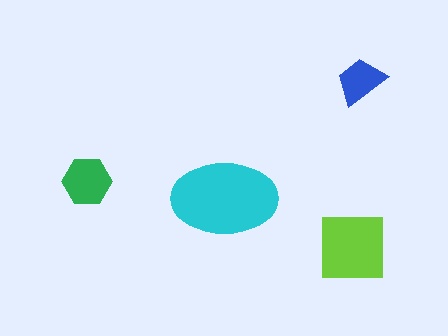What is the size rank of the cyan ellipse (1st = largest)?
1st.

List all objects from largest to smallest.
The cyan ellipse, the lime square, the green hexagon, the blue trapezoid.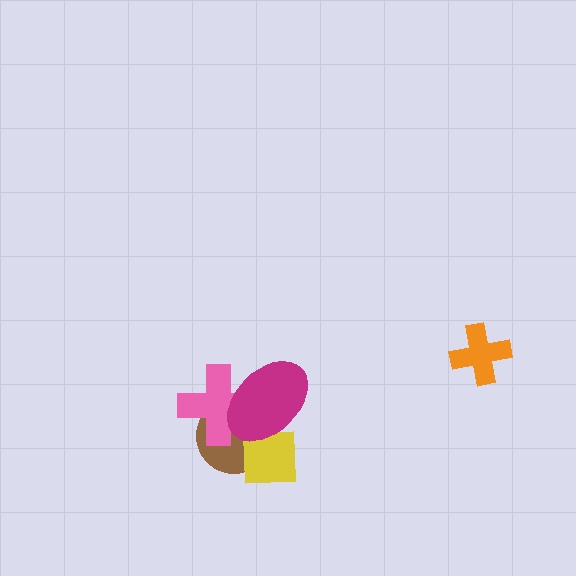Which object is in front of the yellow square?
The magenta ellipse is in front of the yellow square.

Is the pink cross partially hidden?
Yes, it is partially covered by another shape.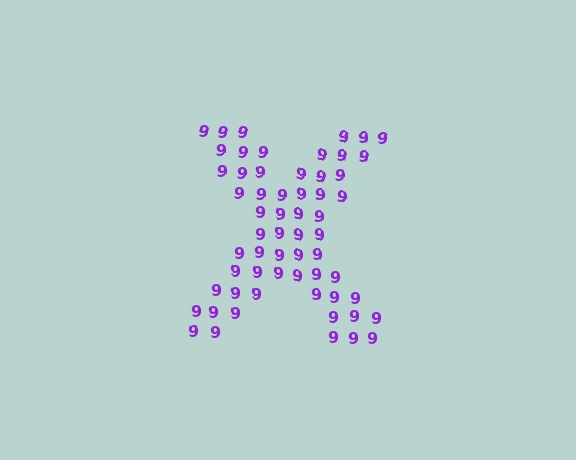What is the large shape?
The large shape is the letter X.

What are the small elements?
The small elements are digit 9's.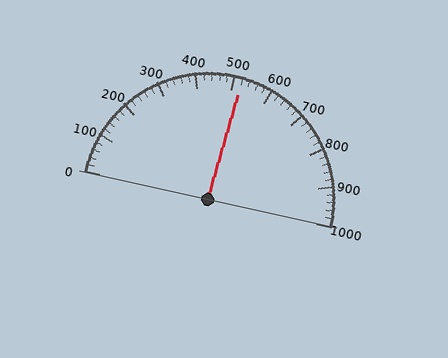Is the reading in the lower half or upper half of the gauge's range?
The reading is in the upper half of the range (0 to 1000).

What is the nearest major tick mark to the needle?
The nearest major tick mark is 500.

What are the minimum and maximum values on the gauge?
The gauge ranges from 0 to 1000.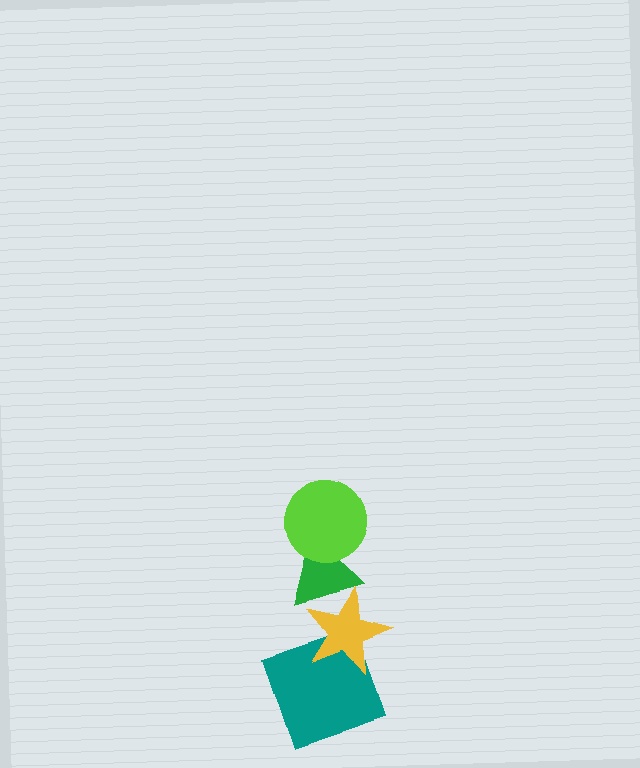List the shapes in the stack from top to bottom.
From top to bottom: the lime circle, the green triangle, the yellow star, the teal square.